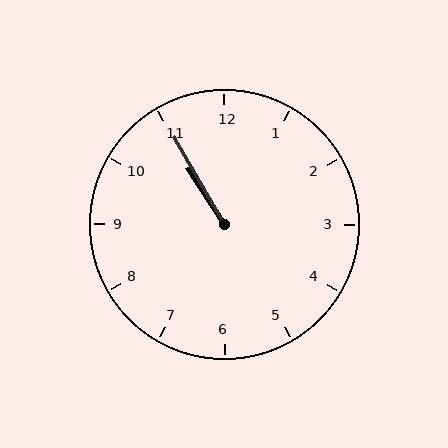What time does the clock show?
10:55.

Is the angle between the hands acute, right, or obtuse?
It is acute.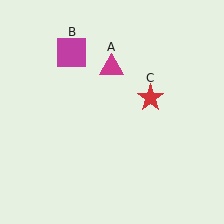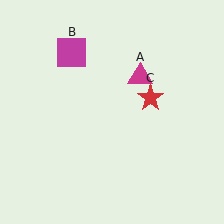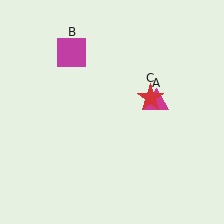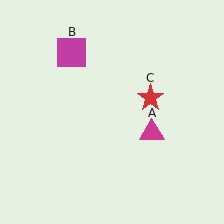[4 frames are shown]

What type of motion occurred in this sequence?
The magenta triangle (object A) rotated clockwise around the center of the scene.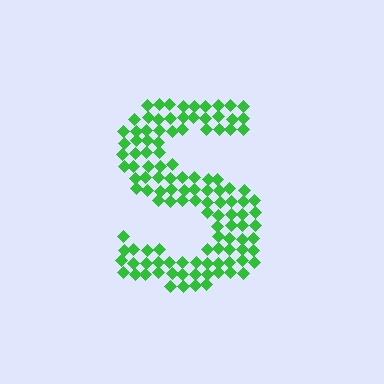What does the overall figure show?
The overall figure shows the letter S.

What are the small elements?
The small elements are diamonds.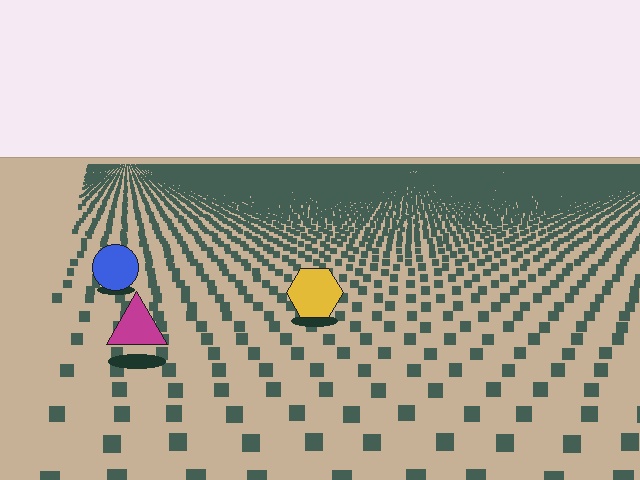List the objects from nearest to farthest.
From nearest to farthest: the magenta triangle, the yellow hexagon, the blue circle.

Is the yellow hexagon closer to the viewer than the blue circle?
Yes. The yellow hexagon is closer — you can tell from the texture gradient: the ground texture is coarser near it.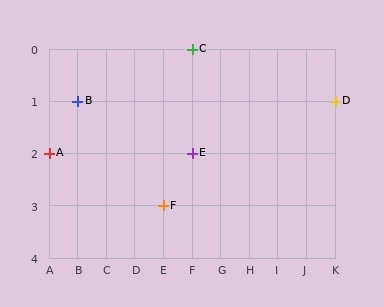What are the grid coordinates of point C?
Point C is at grid coordinates (F, 0).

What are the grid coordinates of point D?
Point D is at grid coordinates (K, 1).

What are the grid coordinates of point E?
Point E is at grid coordinates (F, 2).